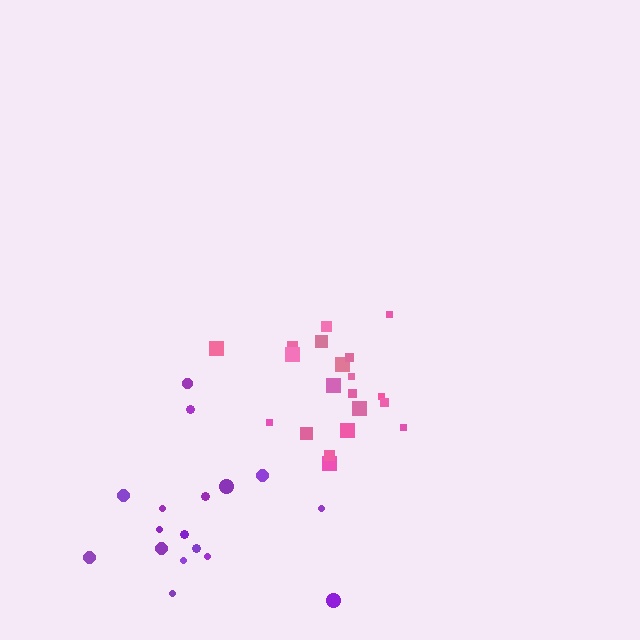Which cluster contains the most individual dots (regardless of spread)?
Pink (20).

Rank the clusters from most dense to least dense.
pink, purple.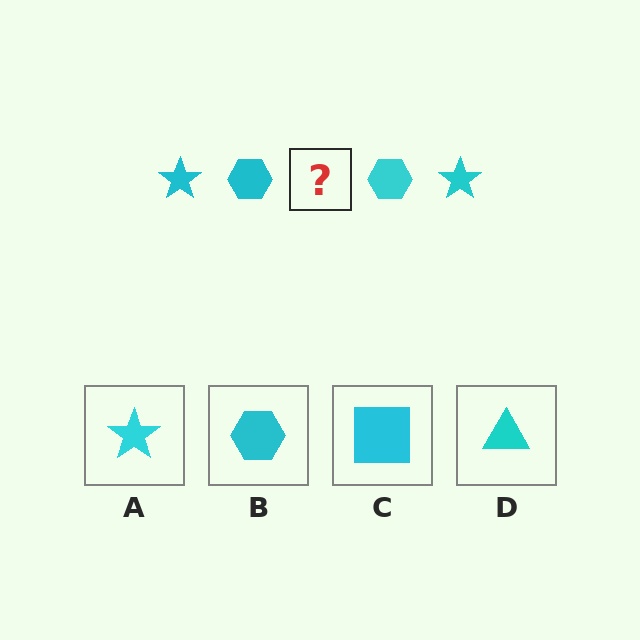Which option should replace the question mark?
Option A.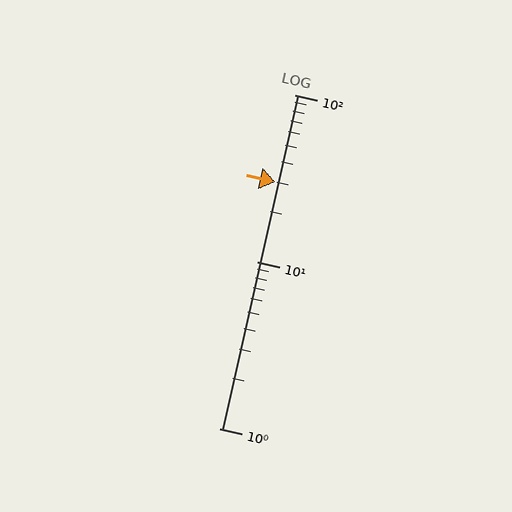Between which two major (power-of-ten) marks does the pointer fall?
The pointer is between 10 and 100.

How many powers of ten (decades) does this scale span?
The scale spans 2 decades, from 1 to 100.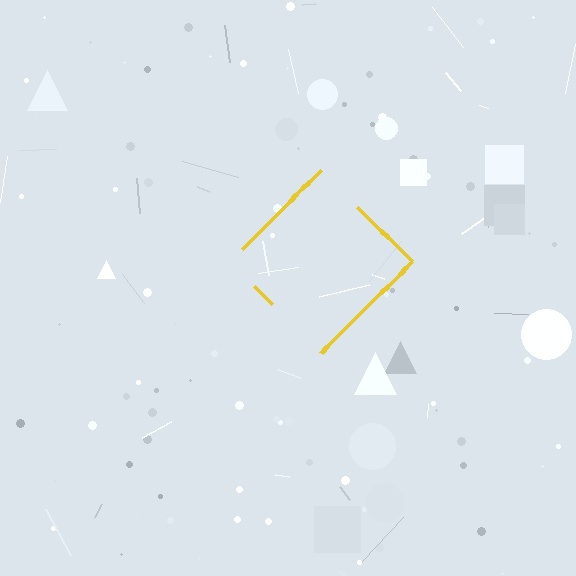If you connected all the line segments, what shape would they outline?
They would outline a diamond.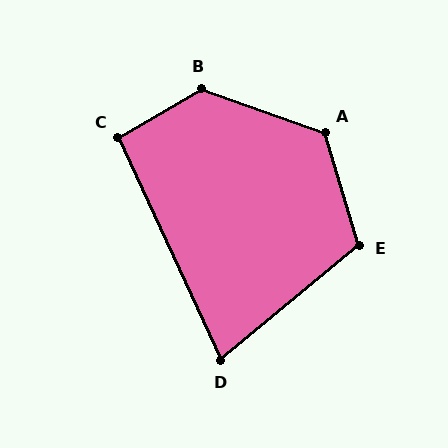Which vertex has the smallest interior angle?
D, at approximately 75 degrees.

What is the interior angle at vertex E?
Approximately 113 degrees (obtuse).